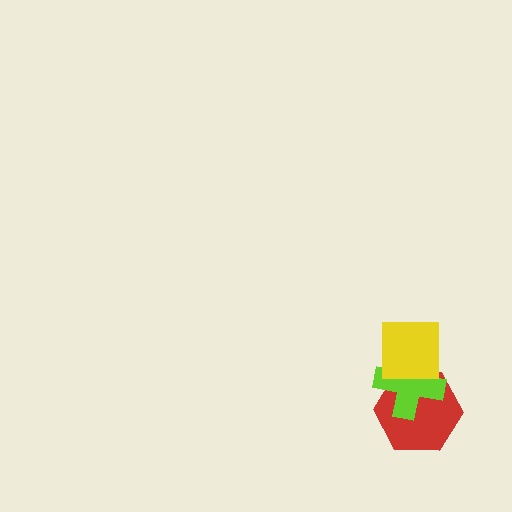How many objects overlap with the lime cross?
2 objects overlap with the lime cross.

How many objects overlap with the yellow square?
2 objects overlap with the yellow square.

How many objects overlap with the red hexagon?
2 objects overlap with the red hexagon.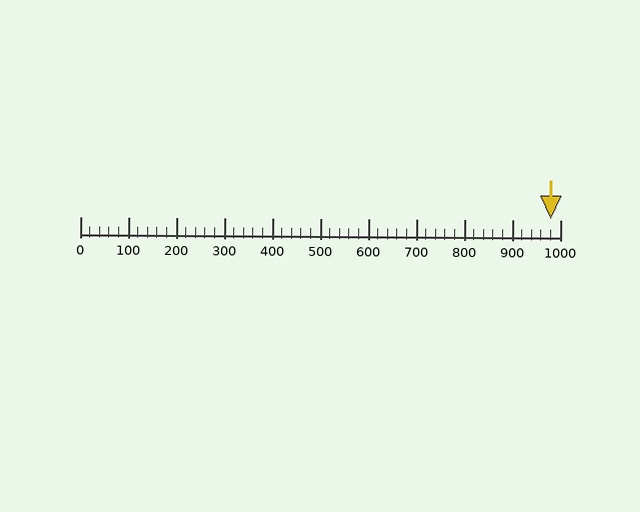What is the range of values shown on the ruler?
The ruler shows values from 0 to 1000.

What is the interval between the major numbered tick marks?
The major tick marks are spaced 100 units apart.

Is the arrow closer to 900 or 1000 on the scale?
The arrow is closer to 1000.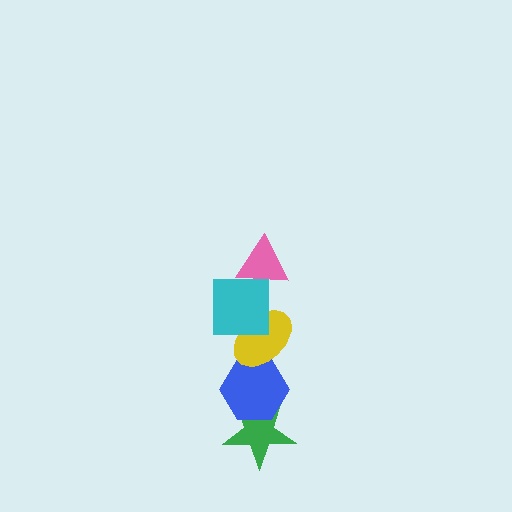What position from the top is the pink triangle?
The pink triangle is 1st from the top.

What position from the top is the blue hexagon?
The blue hexagon is 4th from the top.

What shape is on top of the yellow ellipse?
The cyan square is on top of the yellow ellipse.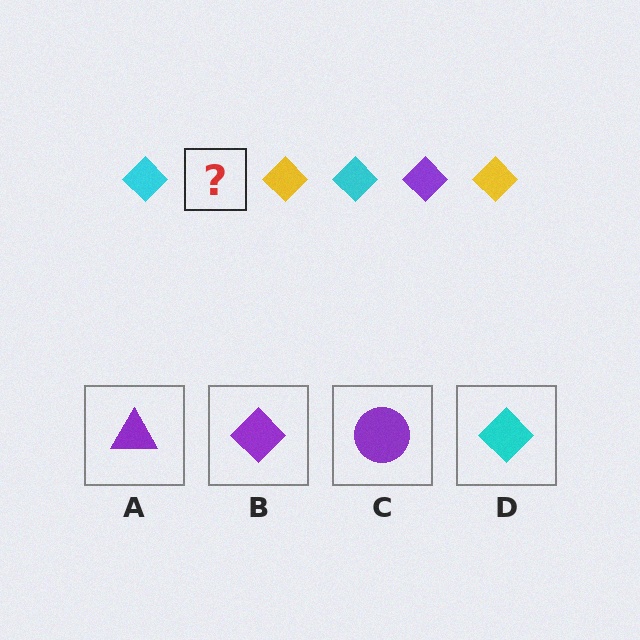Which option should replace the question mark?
Option B.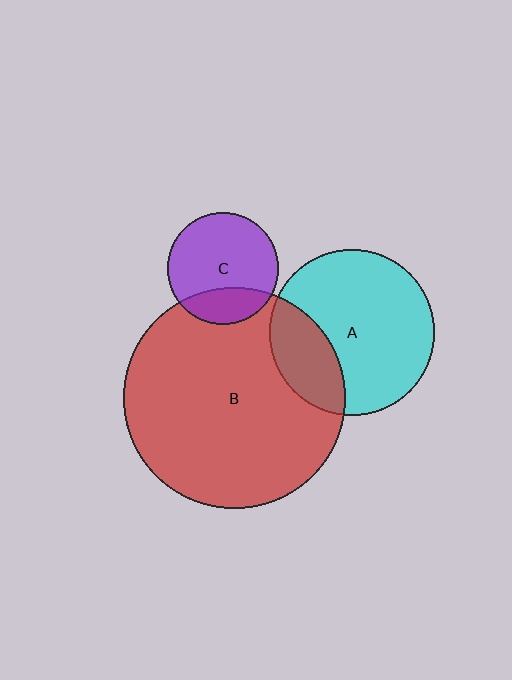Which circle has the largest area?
Circle B (red).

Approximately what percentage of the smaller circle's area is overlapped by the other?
Approximately 25%.